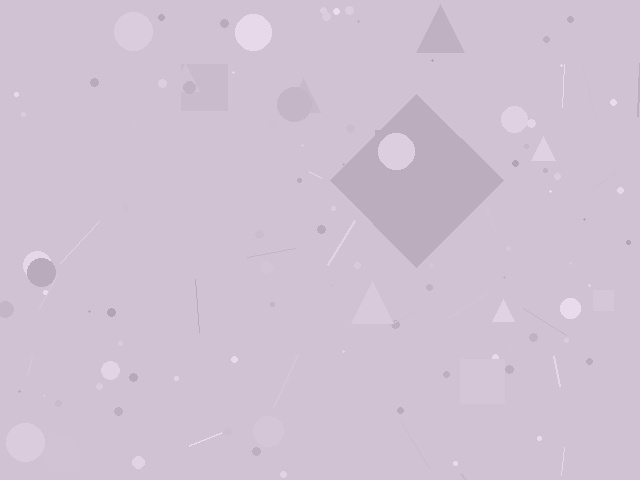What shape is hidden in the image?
A diamond is hidden in the image.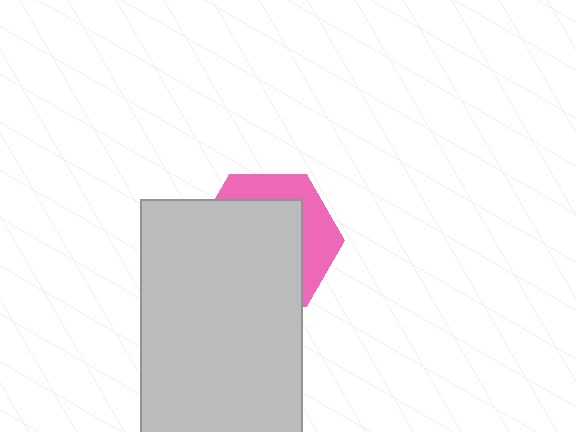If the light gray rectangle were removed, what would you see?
You would see the complete pink hexagon.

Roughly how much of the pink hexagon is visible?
A small part of it is visible (roughly 33%).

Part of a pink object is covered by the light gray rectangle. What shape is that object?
It is a hexagon.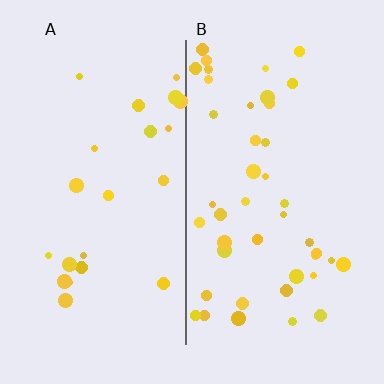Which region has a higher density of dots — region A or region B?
B (the right).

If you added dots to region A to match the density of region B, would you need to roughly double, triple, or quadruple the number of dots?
Approximately double.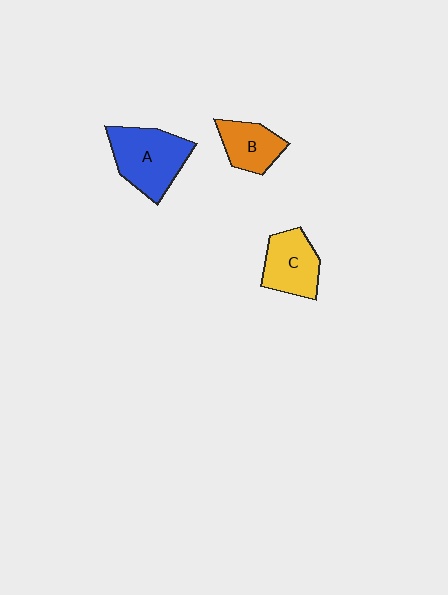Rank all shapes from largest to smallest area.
From largest to smallest: A (blue), C (yellow), B (orange).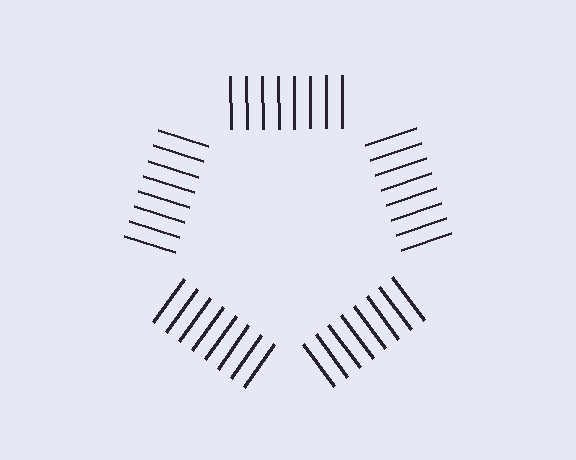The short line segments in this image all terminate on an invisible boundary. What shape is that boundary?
An illusory pentagon — the line segments terminate on its edges but no continuous stroke is drawn.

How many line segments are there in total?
40 — 8 along each of the 5 edges.